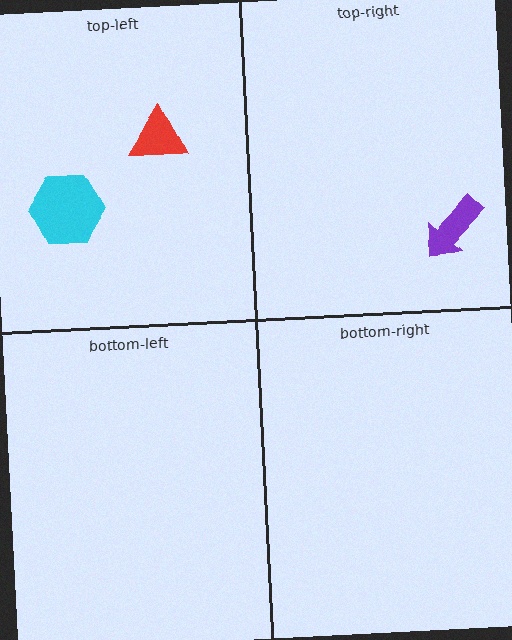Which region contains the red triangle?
The top-left region.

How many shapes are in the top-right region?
1.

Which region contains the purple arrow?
The top-right region.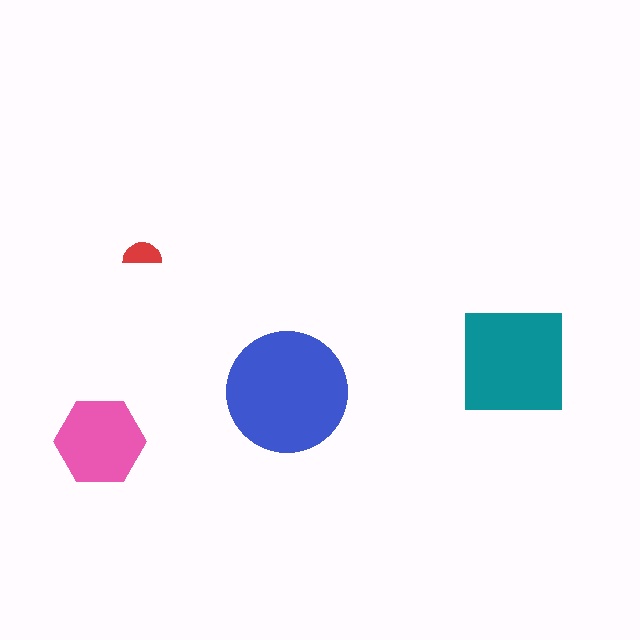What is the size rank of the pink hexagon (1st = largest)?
3rd.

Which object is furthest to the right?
The teal square is rightmost.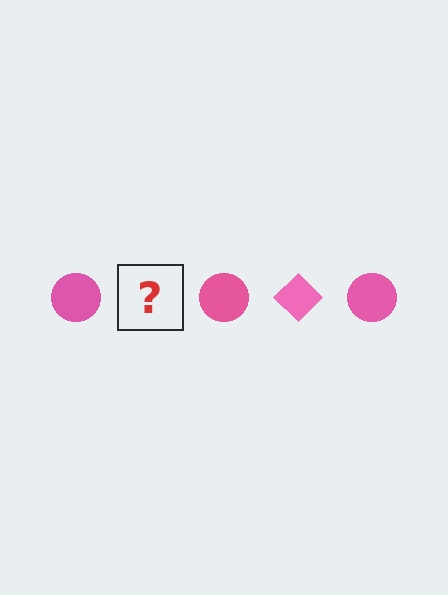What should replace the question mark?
The question mark should be replaced with a pink diamond.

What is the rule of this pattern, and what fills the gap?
The rule is that the pattern cycles through circle, diamond shapes in pink. The gap should be filled with a pink diamond.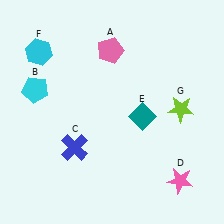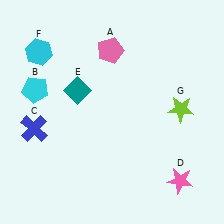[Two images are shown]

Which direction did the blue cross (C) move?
The blue cross (C) moved left.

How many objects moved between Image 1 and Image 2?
2 objects moved between the two images.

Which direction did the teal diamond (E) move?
The teal diamond (E) moved left.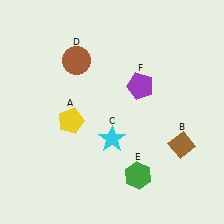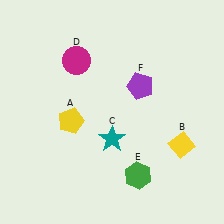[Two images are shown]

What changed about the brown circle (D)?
In Image 1, D is brown. In Image 2, it changed to magenta.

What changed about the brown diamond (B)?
In Image 1, B is brown. In Image 2, it changed to yellow.